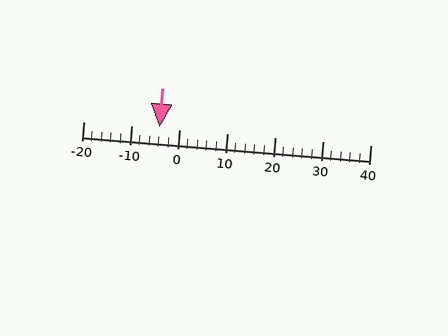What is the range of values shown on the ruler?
The ruler shows values from -20 to 40.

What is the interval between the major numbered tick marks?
The major tick marks are spaced 10 units apart.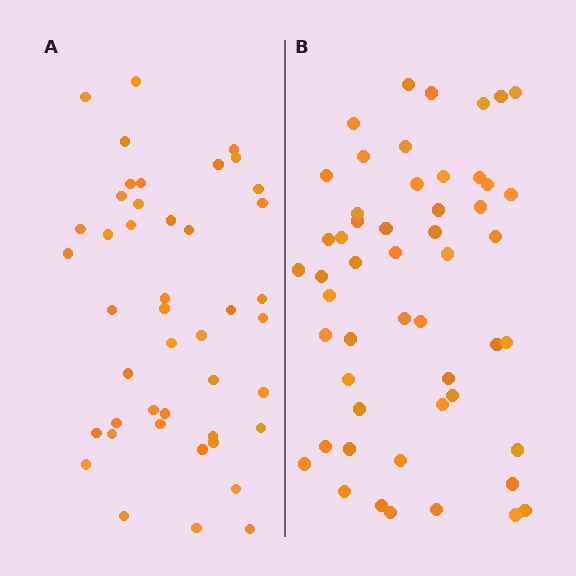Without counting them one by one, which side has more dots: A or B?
Region B (the right region) has more dots.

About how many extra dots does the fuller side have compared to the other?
Region B has roughly 8 or so more dots than region A.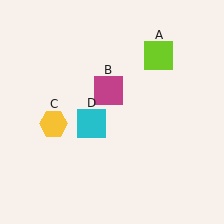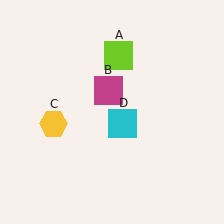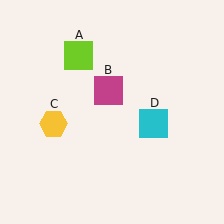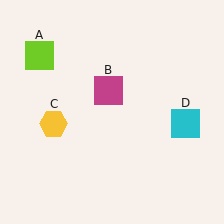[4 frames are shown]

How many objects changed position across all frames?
2 objects changed position: lime square (object A), cyan square (object D).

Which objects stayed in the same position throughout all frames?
Magenta square (object B) and yellow hexagon (object C) remained stationary.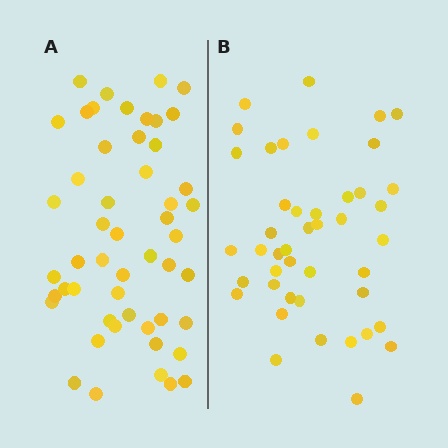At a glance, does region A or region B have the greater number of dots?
Region A (the left region) has more dots.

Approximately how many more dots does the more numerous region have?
Region A has roughly 8 or so more dots than region B.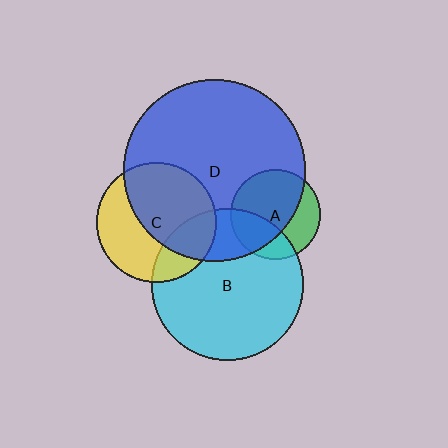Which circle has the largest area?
Circle D (blue).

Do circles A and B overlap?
Yes.